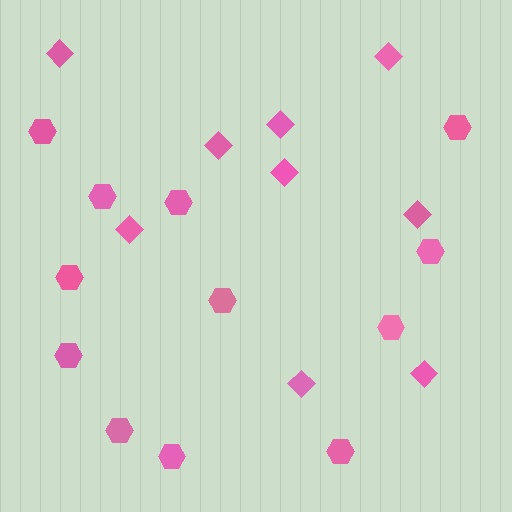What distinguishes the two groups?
There are 2 groups: one group of diamonds (9) and one group of hexagons (12).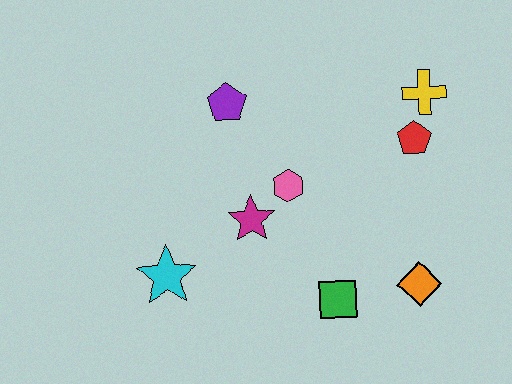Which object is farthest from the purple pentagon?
The orange diamond is farthest from the purple pentagon.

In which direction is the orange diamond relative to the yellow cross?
The orange diamond is below the yellow cross.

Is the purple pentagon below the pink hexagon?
No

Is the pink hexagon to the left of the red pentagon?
Yes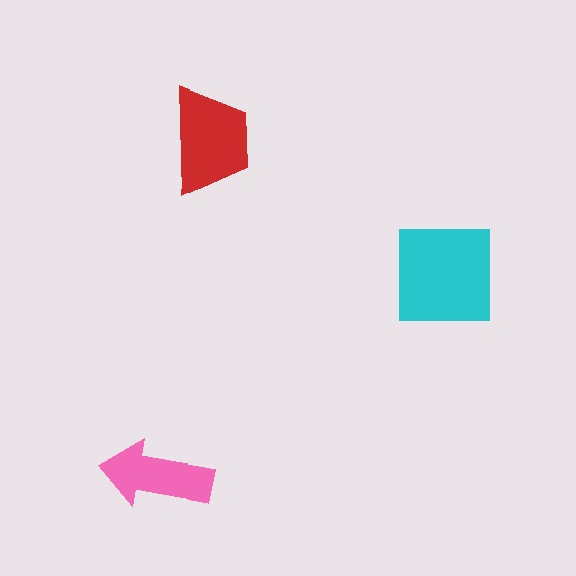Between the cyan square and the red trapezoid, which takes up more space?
The cyan square.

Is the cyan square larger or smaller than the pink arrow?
Larger.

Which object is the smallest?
The pink arrow.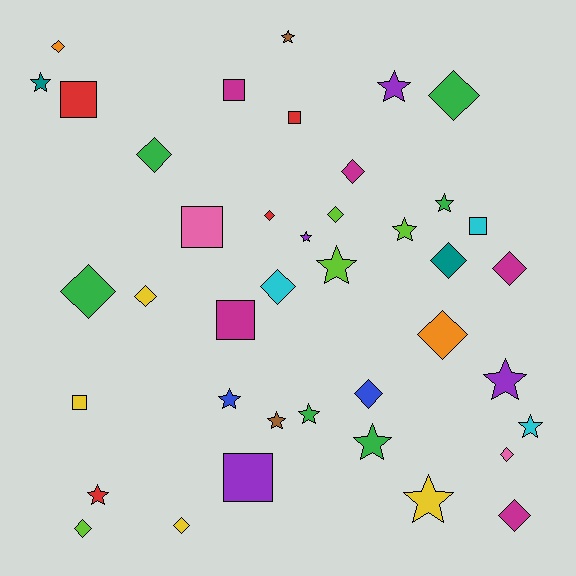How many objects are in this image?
There are 40 objects.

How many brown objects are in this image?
There are 2 brown objects.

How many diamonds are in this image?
There are 17 diamonds.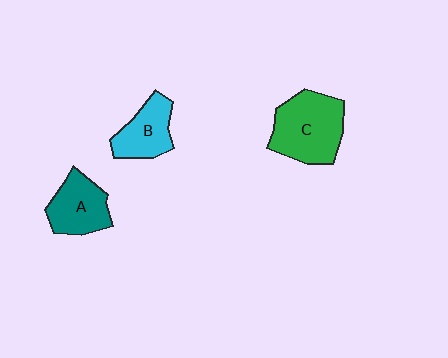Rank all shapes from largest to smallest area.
From largest to smallest: C (green), A (teal), B (cyan).